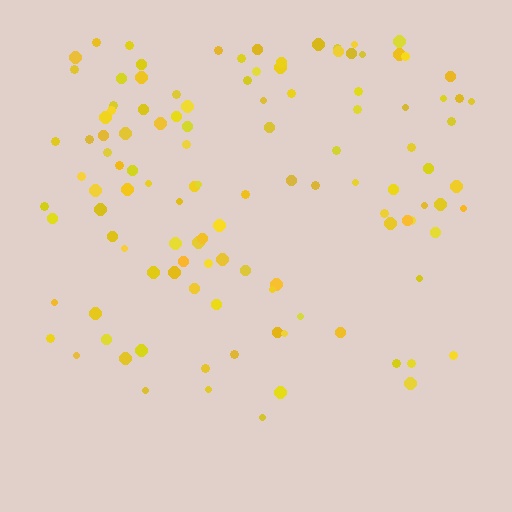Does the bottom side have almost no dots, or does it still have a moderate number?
Still a moderate number, just noticeably fewer than the top.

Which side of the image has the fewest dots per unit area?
The bottom.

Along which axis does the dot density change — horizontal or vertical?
Vertical.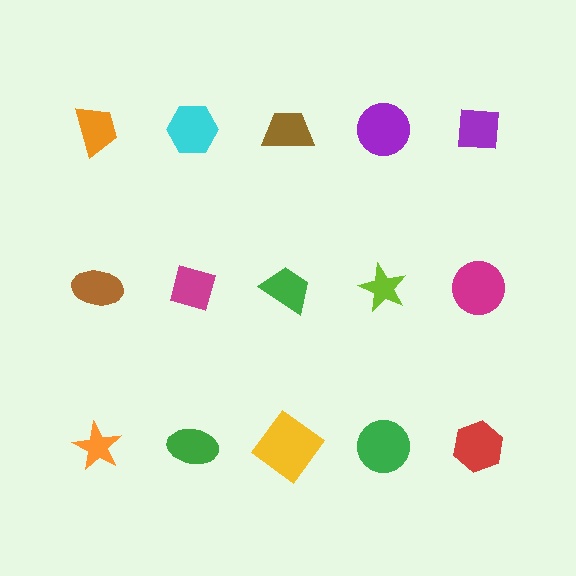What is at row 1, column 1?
An orange trapezoid.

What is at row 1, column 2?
A cyan hexagon.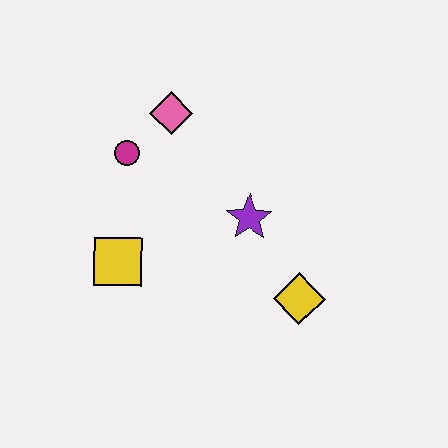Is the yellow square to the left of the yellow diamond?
Yes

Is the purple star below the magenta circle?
Yes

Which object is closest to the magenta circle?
The pink diamond is closest to the magenta circle.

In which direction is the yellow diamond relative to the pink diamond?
The yellow diamond is below the pink diamond.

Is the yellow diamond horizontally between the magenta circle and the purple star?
No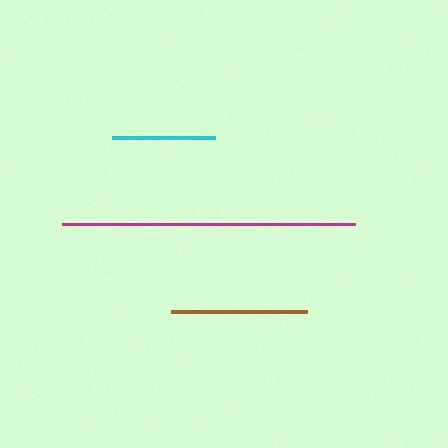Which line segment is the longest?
The magenta line is the longest at approximately 293 pixels.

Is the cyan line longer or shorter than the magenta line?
The magenta line is longer than the cyan line.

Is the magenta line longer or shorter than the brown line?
The magenta line is longer than the brown line.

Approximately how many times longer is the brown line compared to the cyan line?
The brown line is approximately 1.3 times the length of the cyan line.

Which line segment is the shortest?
The cyan line is the shortest at approximately 104 pixels.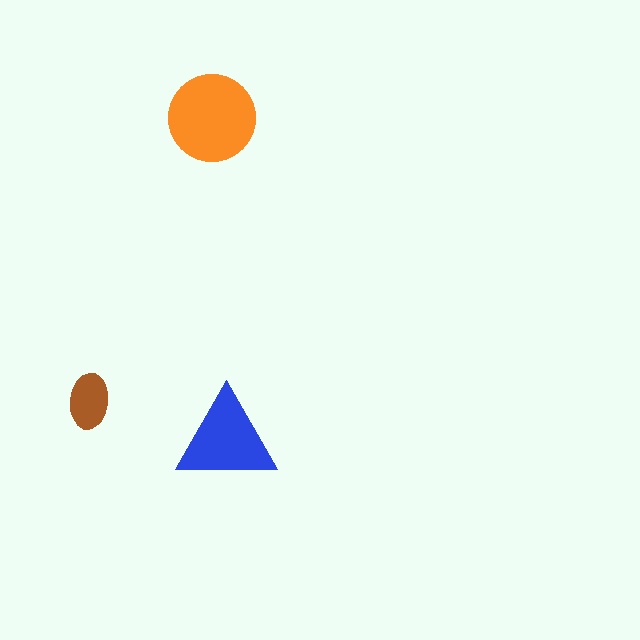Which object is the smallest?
The brown ellipse.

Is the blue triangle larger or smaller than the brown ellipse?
Larger.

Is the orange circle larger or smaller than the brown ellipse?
Larger.